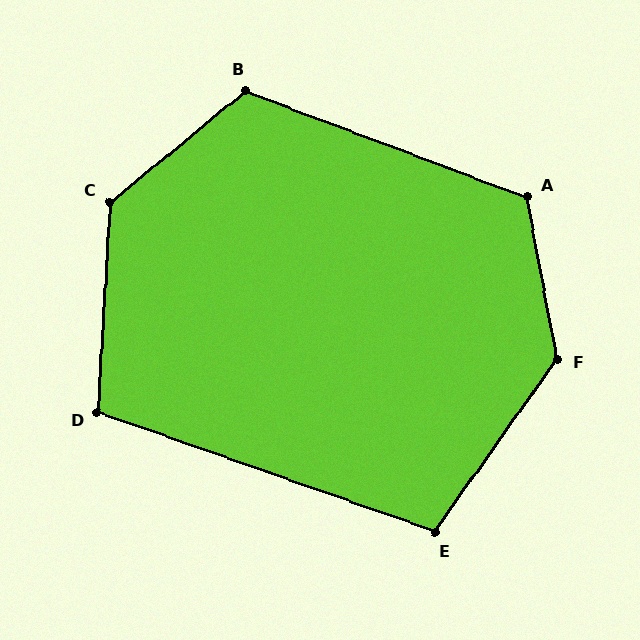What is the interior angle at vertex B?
Approximately 120 degrees (obtuse).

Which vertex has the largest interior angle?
F, at approximately 134 degrees.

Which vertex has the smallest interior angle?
E, at approximately 106 degrees.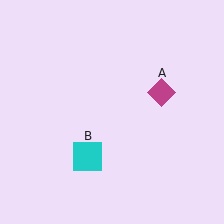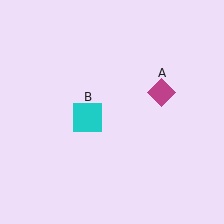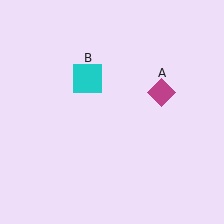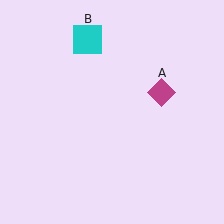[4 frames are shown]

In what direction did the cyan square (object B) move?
The cyan square (object B) moved up.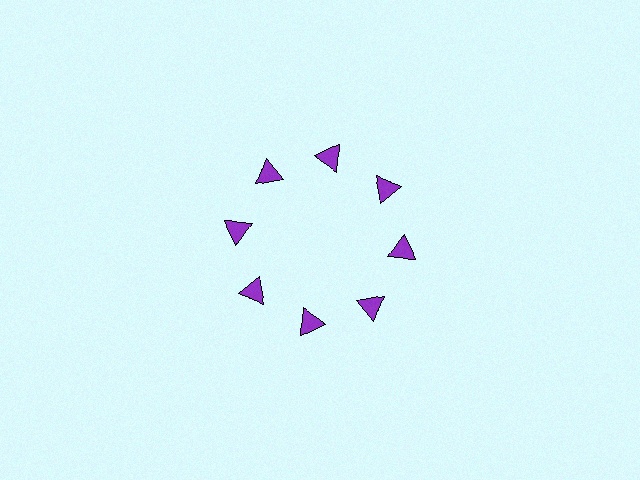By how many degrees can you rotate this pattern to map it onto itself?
The pattern maps onto itself every 45 degrees of rotation.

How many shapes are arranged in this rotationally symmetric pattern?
There are 8 shapes, arranged in 8 groups of 1.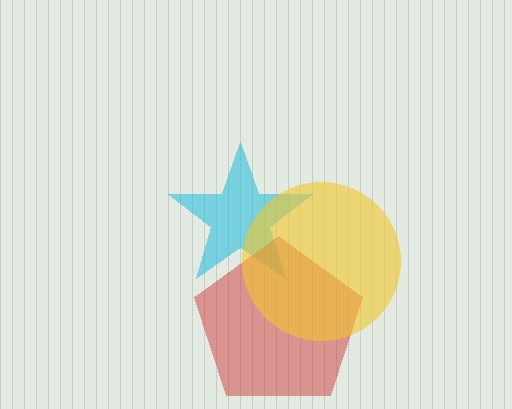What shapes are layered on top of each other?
The layered shapes are: a cyan star, a red pentagon, a yellow circle.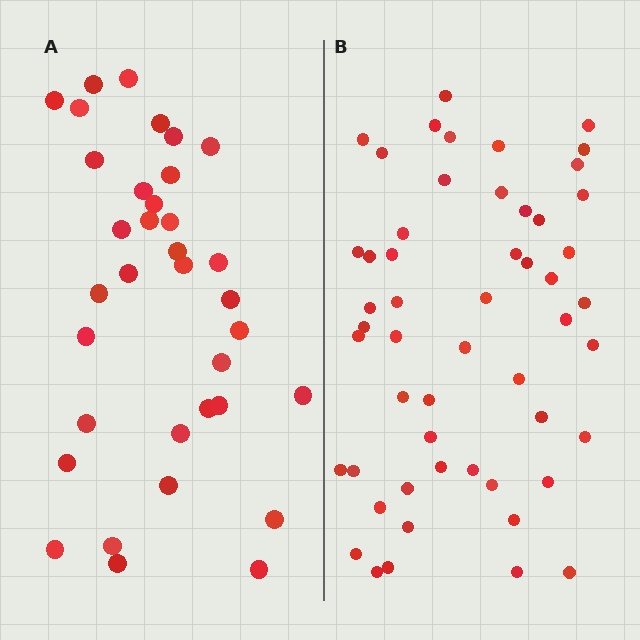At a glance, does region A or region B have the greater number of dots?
Region B (the right region) has more dots.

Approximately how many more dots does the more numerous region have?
Region B has approximately 20 more dots than region A.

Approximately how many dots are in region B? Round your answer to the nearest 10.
About 50 dots. (The exact count is 53, which rounds to 50.)